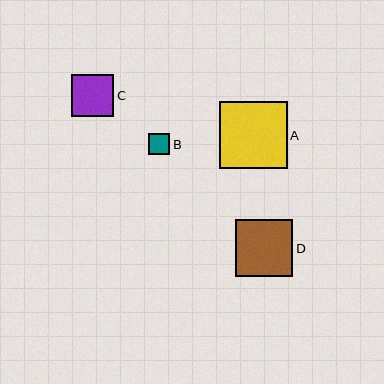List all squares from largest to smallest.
From largest to smallest: A, D, C, B.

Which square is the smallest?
Square B is the smallest with a size of approximately 21 pixels.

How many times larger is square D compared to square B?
Square D is approximately 2.7 times the size of square B.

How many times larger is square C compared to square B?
Square C is approximately 2.0 times the size of square B.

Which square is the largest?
Square A is the largest with a size of approximately 67 pixels.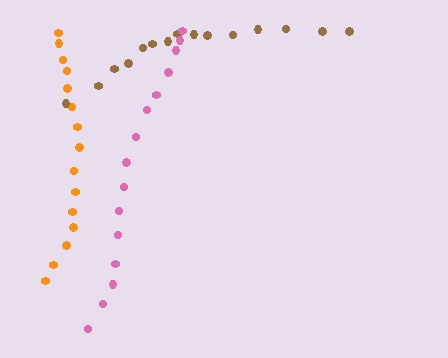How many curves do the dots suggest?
There are 3 distinct paths.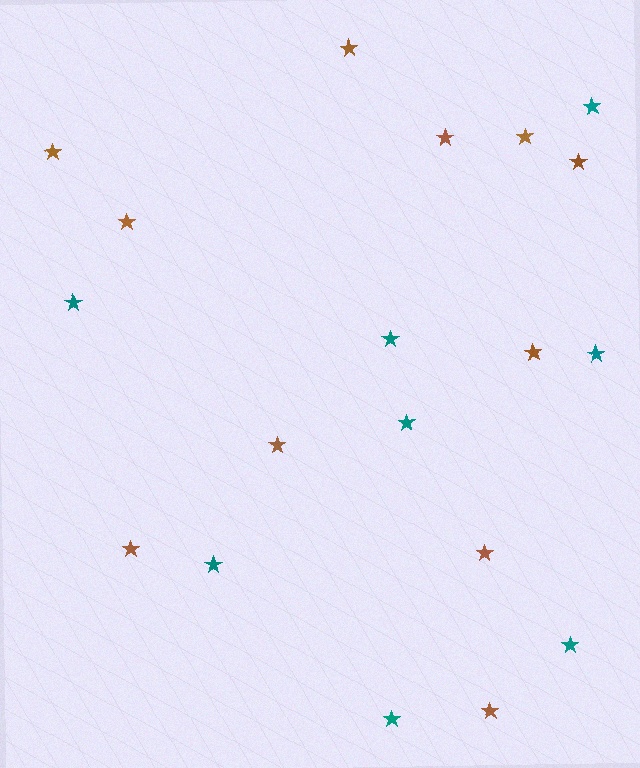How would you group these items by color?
There are 2 groups: one group of brown stars (11) and one group of teal stars (8).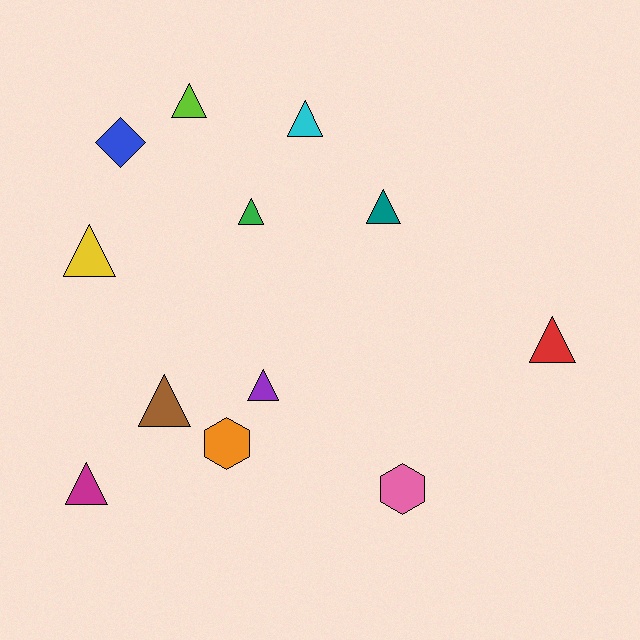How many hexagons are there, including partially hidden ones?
There are 2 hexagons.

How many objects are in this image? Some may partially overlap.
There are 12 objects.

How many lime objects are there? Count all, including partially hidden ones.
There is 1 lime object.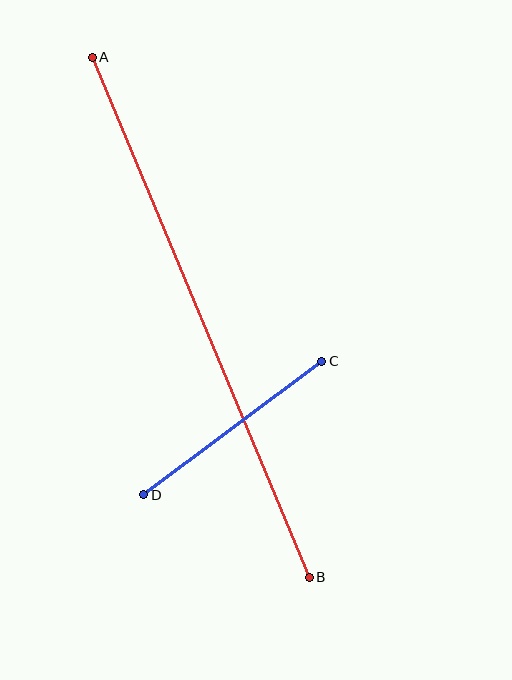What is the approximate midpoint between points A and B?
The midpoint is at approximately (201, 317) pixels.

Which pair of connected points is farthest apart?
Points A and B are farthest apart.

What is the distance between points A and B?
The distance is approximately 563 pixels.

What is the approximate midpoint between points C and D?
The midpoint is at approximately (233, 428) pixels.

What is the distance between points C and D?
The distance is approximately 223 pixels.